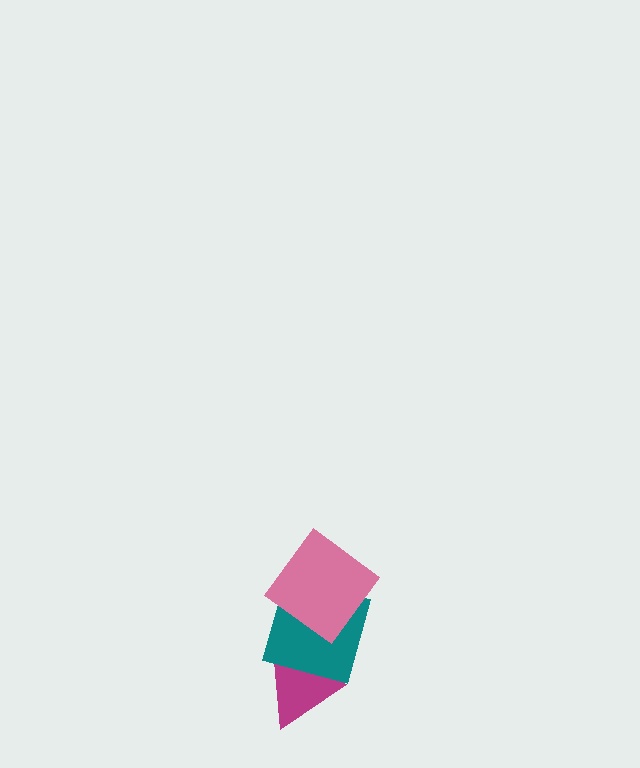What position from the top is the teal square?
The teal square is 2nd from the top.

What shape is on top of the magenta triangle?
The teal square is on top of the magenta triangle.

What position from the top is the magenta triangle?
The magenta triangle is 3rd from the top.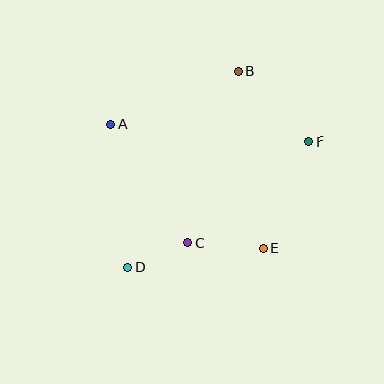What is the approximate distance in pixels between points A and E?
The distance between A and E is approximately 196 pixels.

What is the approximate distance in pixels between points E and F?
The distance between E and F is approximately 117 pixels.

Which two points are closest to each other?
Points C and D are closest to each other.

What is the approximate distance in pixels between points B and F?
The distance between B and F is approximately 100 pixels.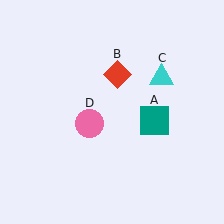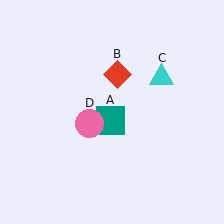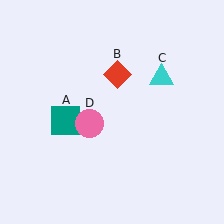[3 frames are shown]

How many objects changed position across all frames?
1 object changed position: teal square (object A).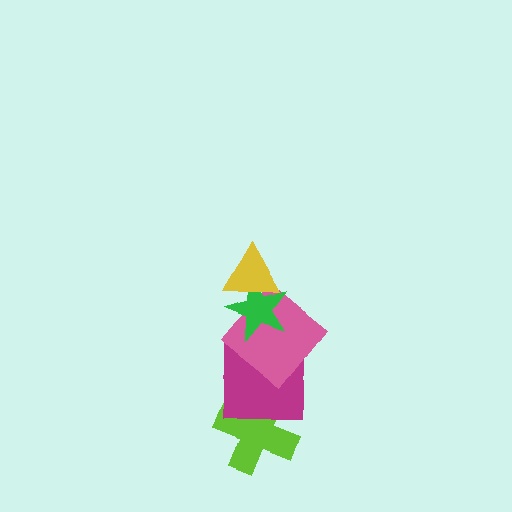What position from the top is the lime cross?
The lime cross is 5th from the top.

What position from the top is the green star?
The green star is 2nd from the top.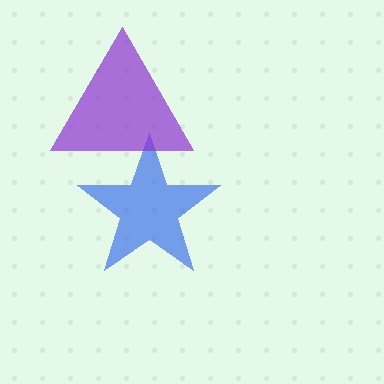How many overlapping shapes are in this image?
There are 2 overlapping shapes in the image.